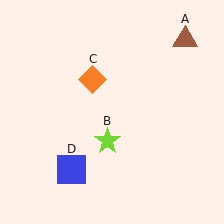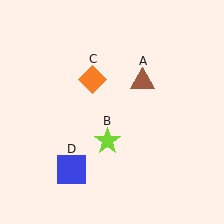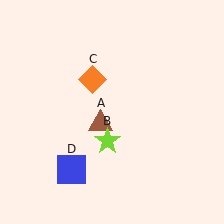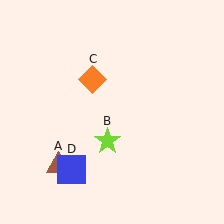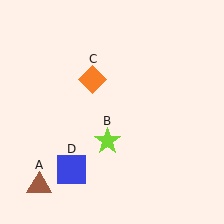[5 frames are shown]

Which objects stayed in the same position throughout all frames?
Lime star (object B) and orange diamond (object C) and blue square (object D) remained stationary.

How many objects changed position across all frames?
1 object changed position: brown triangle (object A).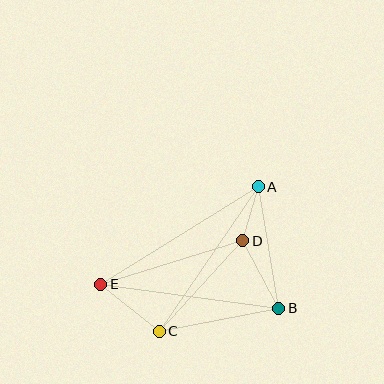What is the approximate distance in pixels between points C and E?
The distance between C and E is approximately 75 pixels.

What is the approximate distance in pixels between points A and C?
The distance between A and C is approximately 175 pixels.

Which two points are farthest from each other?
Points A and E are farthest from each other.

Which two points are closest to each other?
Points A and D are closest to each other.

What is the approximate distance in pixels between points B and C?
The distance between B and C is approximately 121 pixels.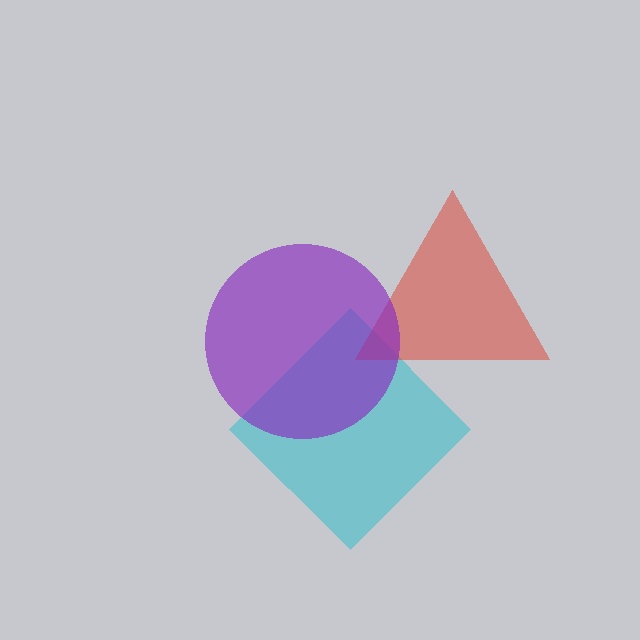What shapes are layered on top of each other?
The layered shapes are: a cyan diamond, a red triangle, a purple circle.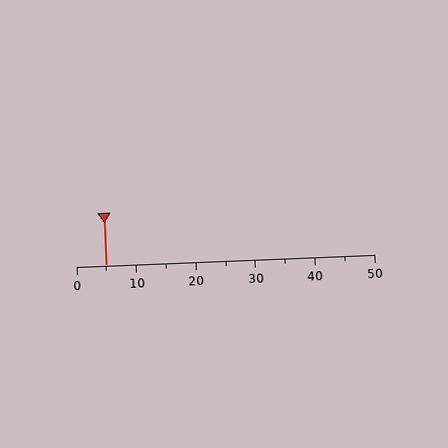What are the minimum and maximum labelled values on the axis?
The axis runs from 0 to 50.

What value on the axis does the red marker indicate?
The marker indicates approximately 5.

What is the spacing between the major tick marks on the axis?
The major ticks are spaced 10 apart.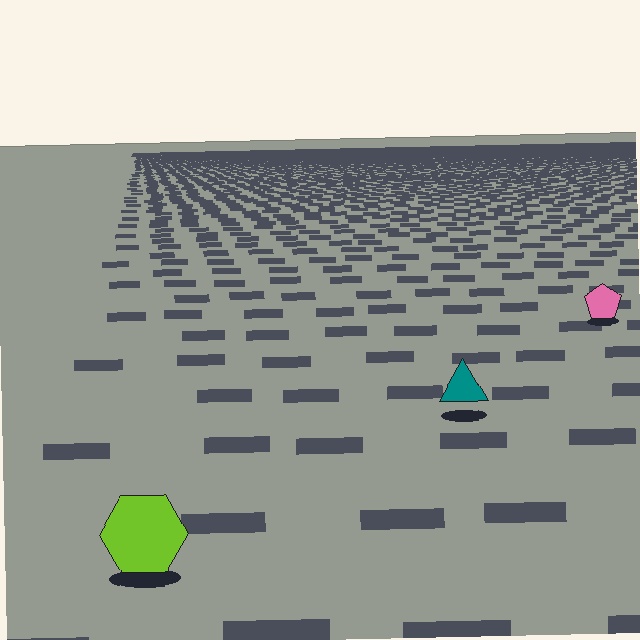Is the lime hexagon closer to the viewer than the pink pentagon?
Yes. The lime hexagon is closer — you can tell from the texture gradient: the ground texture is coarser near it.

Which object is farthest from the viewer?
The pink pentagon is farthest from the viewer. It appears smaller and the ground texture around it is denser.